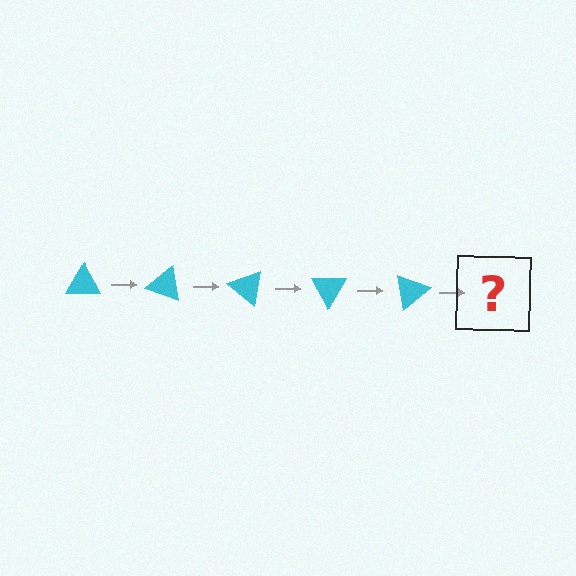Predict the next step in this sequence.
The next step is a cyan triangle rotated 100 degrees.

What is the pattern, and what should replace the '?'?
The pattern is that the triangle rotates 20 degrees each step. The '?' should be a cyan triangle rotated 100 degrees.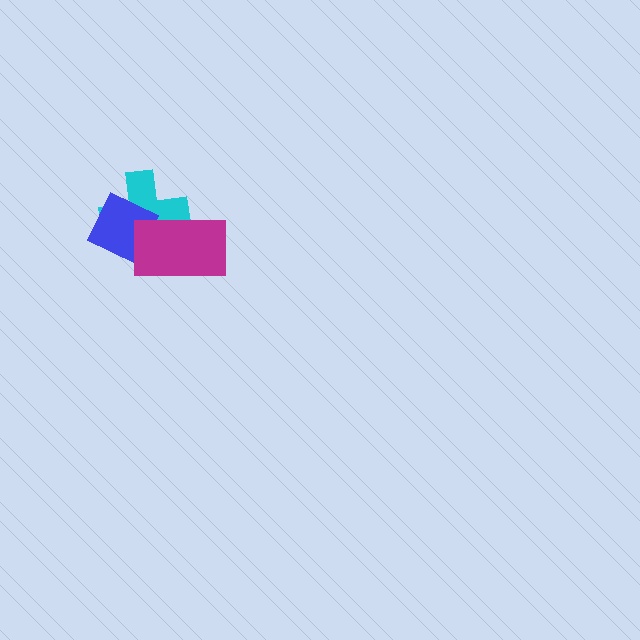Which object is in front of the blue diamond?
The magenta rectangle is in front of the blue diamond.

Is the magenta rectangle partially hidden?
No, no other shape covers it.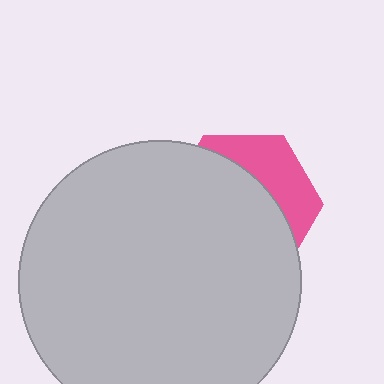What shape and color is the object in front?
The object in front is a light gray circle.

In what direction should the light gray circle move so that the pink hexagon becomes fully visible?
The light gray circle should move toward the lower-left. That is the shortest direction to clear the overlap and leave the pink hexagon fully visible.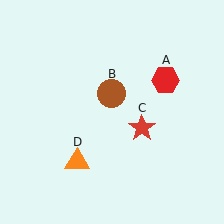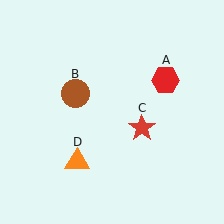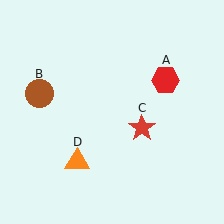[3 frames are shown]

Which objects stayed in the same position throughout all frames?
Red hexagon (object A) and red star (object C) and orange triangle (object D) remained stationary.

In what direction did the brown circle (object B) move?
The brown circle (object B) moved left.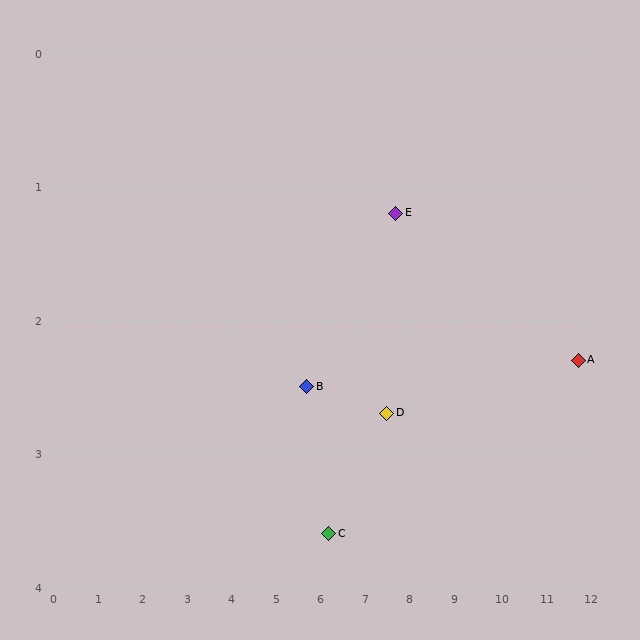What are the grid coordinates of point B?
Point B is at approximately (5.7, 2.5).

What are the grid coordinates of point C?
Point C is at approximately (6.2, 3.6).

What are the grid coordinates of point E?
Point E is at approximately (7.7, 1.2).